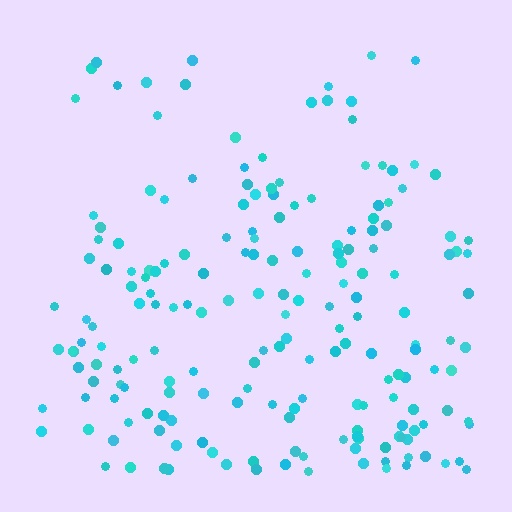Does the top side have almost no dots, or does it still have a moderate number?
Still a moderate number, just noticeably fewer than the bottom.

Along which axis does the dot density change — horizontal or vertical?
Vertical.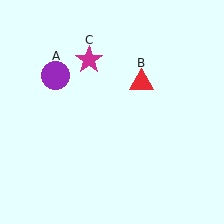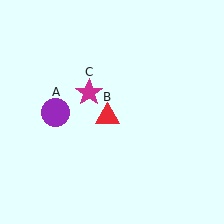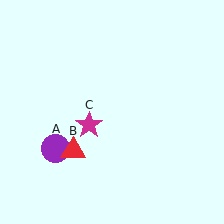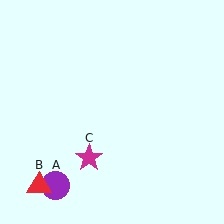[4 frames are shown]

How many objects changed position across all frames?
3 objects changed position: purple circle (object A), red triangle (object B), magenta star (object C).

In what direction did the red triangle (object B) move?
The red triangle (object B) moved down and to the left.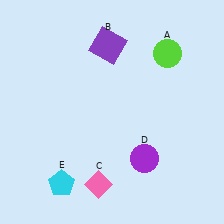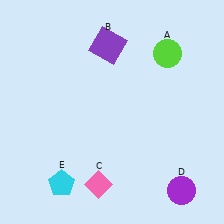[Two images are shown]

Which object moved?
The purple circle (D) moved right.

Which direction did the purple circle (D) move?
The purple circle (D) moved right.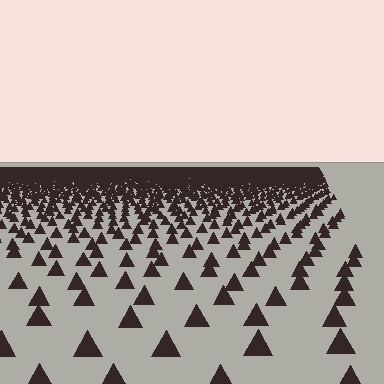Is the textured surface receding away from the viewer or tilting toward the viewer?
The surface is receding away from the viewer. Texture elements get smaller and denser toward the top.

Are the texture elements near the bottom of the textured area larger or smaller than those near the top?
Larger. Near the bottom, elements are closer to the viewer and appear at a bigger on-screen size.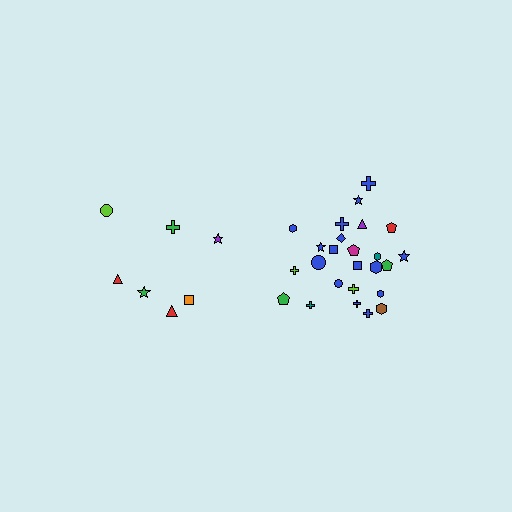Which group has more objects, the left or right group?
The right group.